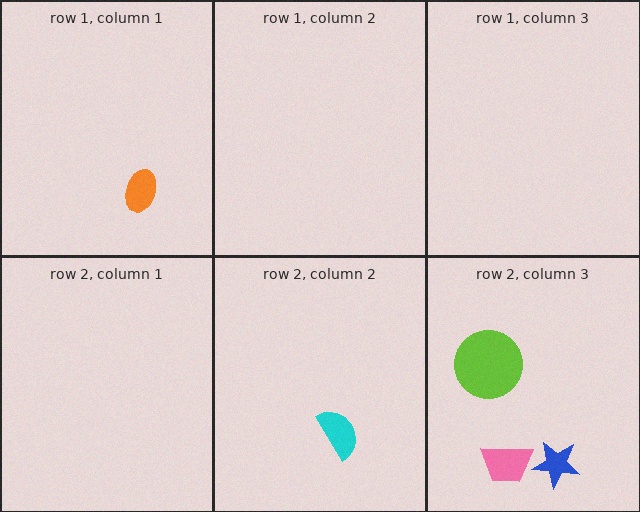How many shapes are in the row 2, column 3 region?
3.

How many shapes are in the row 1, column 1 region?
1.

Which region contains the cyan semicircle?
The row 2, column 2 region.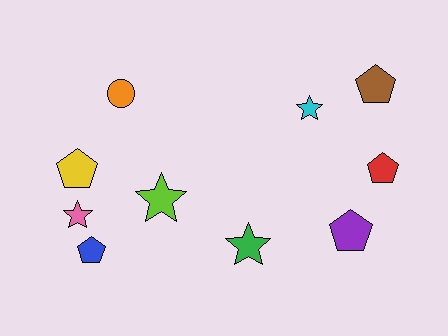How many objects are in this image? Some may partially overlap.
There are 10 objects.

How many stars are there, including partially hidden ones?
There are 4 stars.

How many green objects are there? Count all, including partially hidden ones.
There is 1 green object.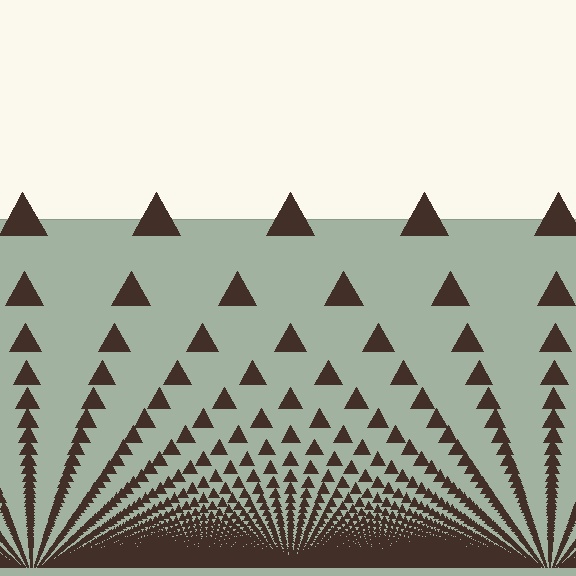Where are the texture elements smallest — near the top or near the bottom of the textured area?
Near the bottom.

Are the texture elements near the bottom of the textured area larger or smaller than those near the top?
Smaller. The gradient is inverted — elements near the bottom are smaller and denser.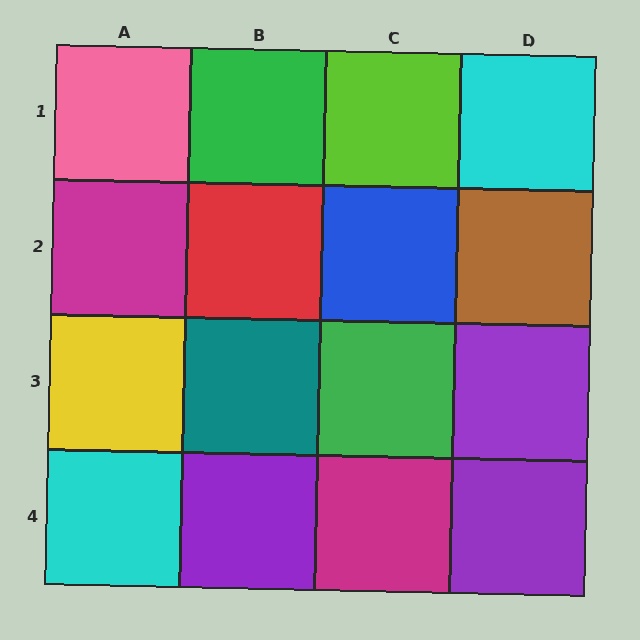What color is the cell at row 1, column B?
Green.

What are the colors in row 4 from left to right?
Cyan, purple, magenta, purple.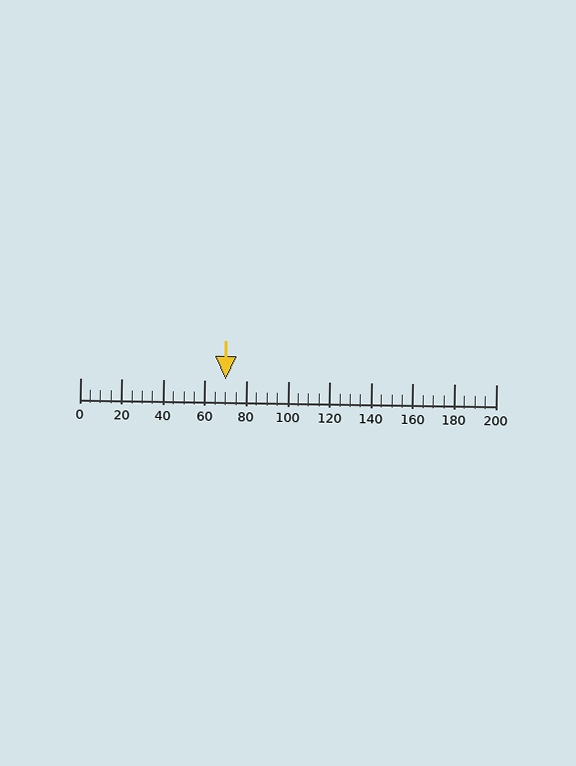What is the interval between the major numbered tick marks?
The major tick marks are spaced 20 units apart.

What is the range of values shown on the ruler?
The ruler shows values from 0 to 200.